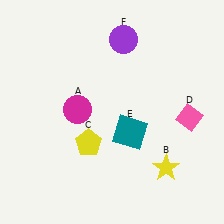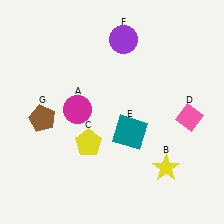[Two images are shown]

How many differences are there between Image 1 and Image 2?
There is 1 difference between the two images.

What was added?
A brown pentagon (G) was added in Image 2.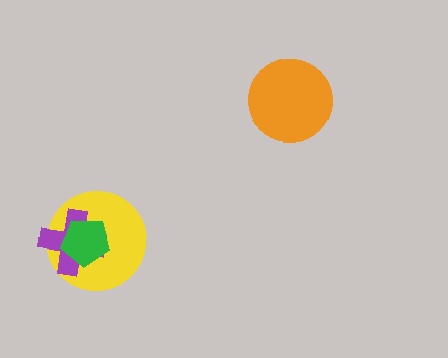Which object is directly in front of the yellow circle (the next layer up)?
The purple cross is directly in front of the yellow circle.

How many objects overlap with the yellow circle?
2 objects overlap with the yellow circle.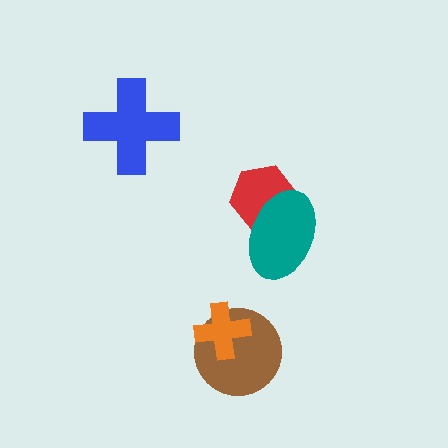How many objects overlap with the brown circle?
1 object overlaps with the brown circle.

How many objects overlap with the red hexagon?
1 object overlaps with the red hexagon.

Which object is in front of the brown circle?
The orange cross is in front of the brown circle.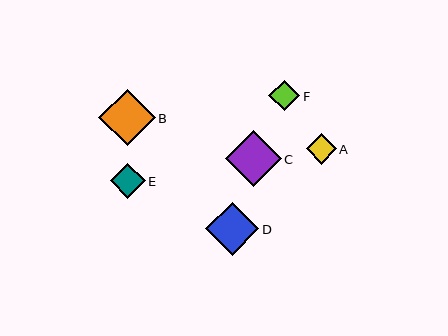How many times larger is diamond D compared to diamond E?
Diamond D is approximately 1.5 times the size of diamond E.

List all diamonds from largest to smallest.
From largest to smallest: B, C, D, E, F, A.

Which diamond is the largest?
Diamond B is the largest with a size of approximately 57 pixels.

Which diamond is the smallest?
Diamond A is the smallest with a size of approximately 30 pixels.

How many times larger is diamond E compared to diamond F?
Diamond E is approximately 1.2 times the size of diamond F.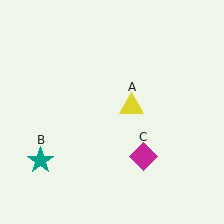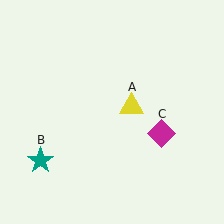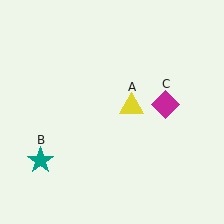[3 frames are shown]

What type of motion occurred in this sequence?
The magenta diamond (object C) rotated counterclockwise around the center of the scene.